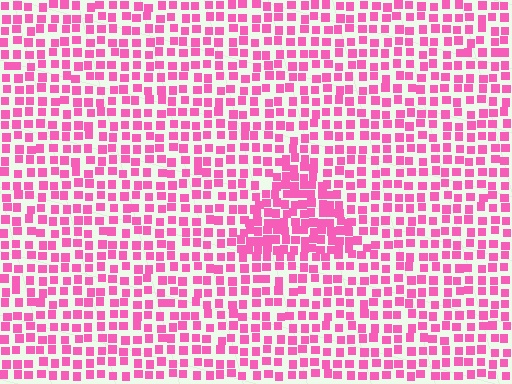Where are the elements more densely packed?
The elements are more densely packed inside the triangle boundary.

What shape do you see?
I see a triangle.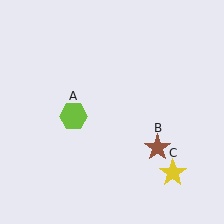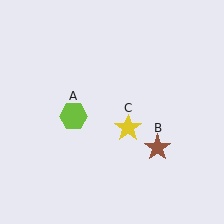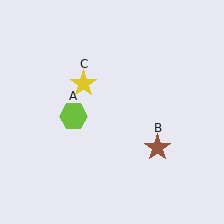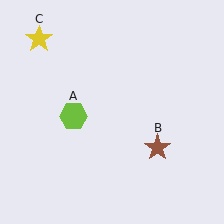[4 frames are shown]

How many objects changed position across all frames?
1 object changed position: yellow star (object C).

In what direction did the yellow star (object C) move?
The yellow star (object C) moved up and to the left.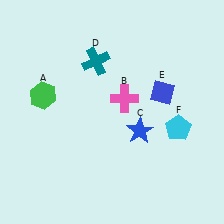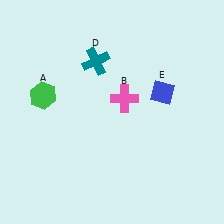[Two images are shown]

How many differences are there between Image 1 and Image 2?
There are 2 differences between the two images.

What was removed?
The cyan pentagon (F), the blue star (C) were removed in Image 2.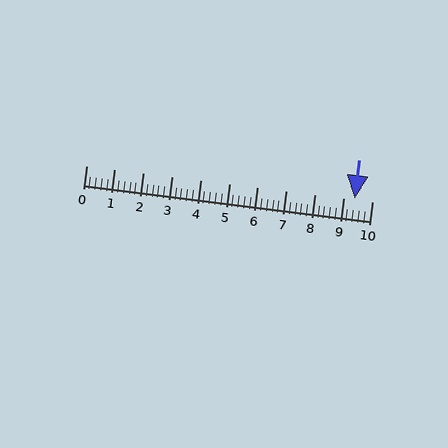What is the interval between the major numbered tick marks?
The major tick marks are spaced 1 units apart.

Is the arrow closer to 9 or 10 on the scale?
The arrow is closer to 9.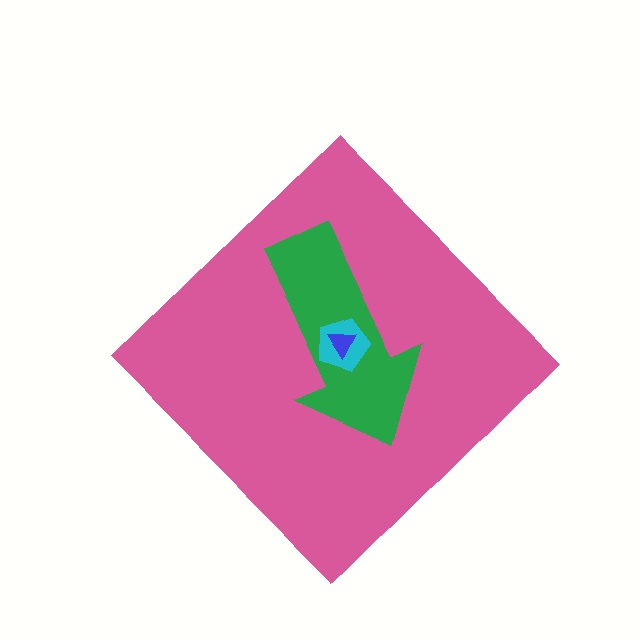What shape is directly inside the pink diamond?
The green arrow.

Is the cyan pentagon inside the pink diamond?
Yes.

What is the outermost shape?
The pink diamond.